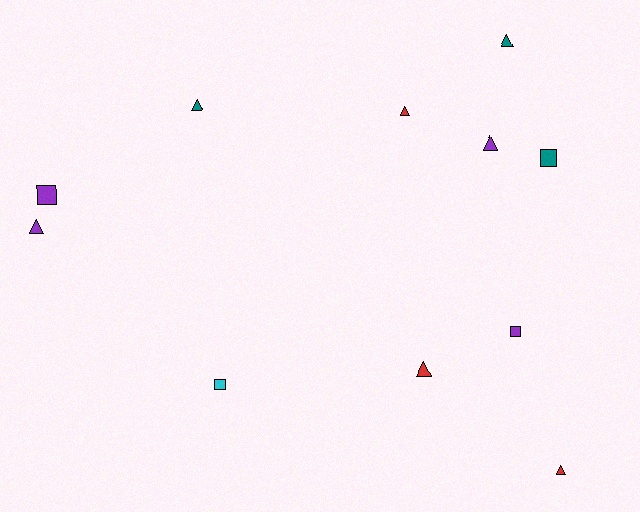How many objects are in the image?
There are 11 objects.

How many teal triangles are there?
There are 2 teal triangles.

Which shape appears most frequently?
Triangle, with 7 objects.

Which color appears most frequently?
Purple, with 4 objects.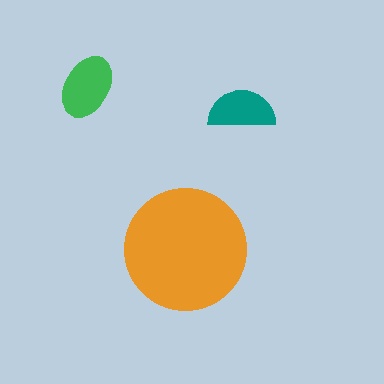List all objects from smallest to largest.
The teal semicircle, the green ellipse, the orange circle.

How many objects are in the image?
There are 3 objects in the image.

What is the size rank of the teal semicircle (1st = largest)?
3rd.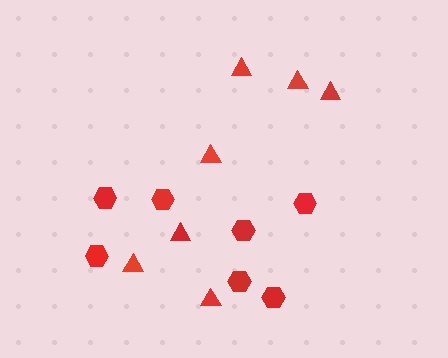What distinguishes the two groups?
There are 2 groups: one group of triangles (7) and one group of hexagons (7).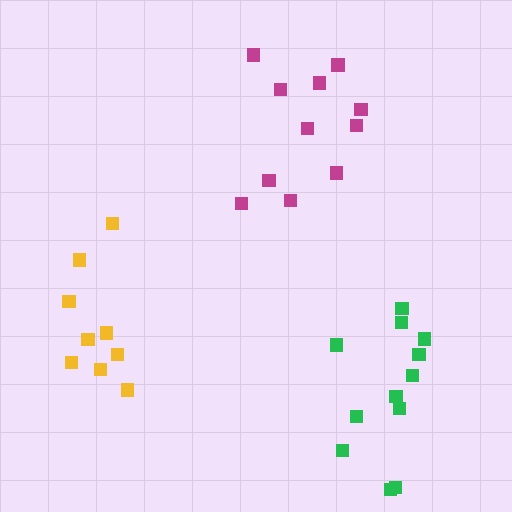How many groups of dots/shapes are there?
There are 3 groups.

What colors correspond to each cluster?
The clusters are colored: green, magenta, yellow.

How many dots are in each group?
Group 1: 12 dots, Group 2: 11 dots, Group 3: 9 dots (32 total).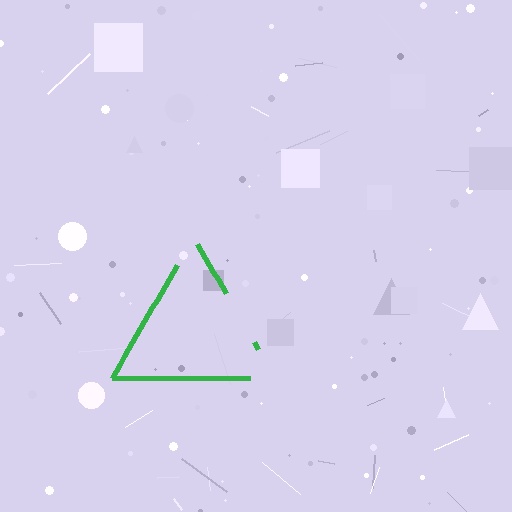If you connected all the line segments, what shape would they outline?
They would outline a triangle.